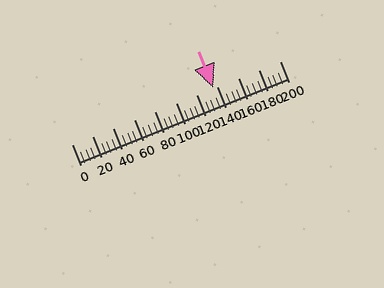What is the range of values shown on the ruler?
The ruler shows values from 0 to 200.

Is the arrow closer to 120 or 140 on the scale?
The arrow is closer to 140.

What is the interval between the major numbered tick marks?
The major tick marks are spaced 20 units apart.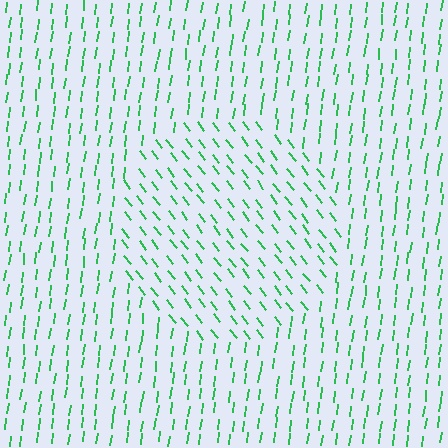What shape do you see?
I see a circle.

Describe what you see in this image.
The image is filled with small green line segments. A circle region in the image has lines oriented differently from the surrounding lines, creating a visible texture boundary.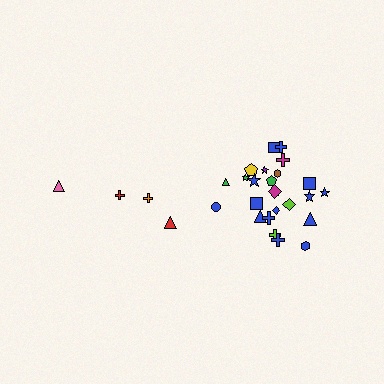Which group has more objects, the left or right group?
The right group.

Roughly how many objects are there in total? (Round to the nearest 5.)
Roughly 30 objects in total.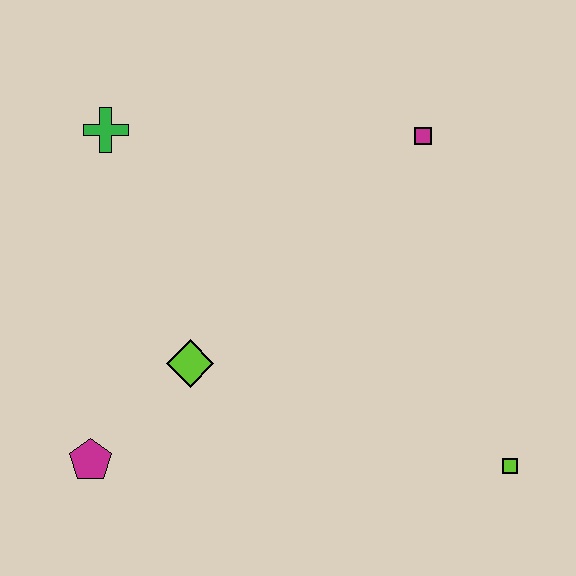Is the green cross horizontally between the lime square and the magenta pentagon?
Yes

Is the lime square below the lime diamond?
Yes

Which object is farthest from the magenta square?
The magenta pentagon is farthest from the magenta square.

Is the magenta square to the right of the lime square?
No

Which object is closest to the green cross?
The lime diamond is closest to the green cross.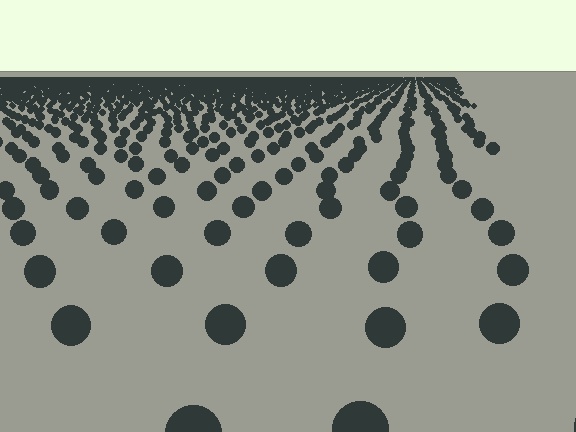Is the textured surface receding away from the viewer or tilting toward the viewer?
The surface is receding away from the viewer. Texture elements get smaller and denser toward the top.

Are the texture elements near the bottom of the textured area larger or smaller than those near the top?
Larger. Near the bottom, elements are closer to the viewer and appear at a bigger on-screen size.